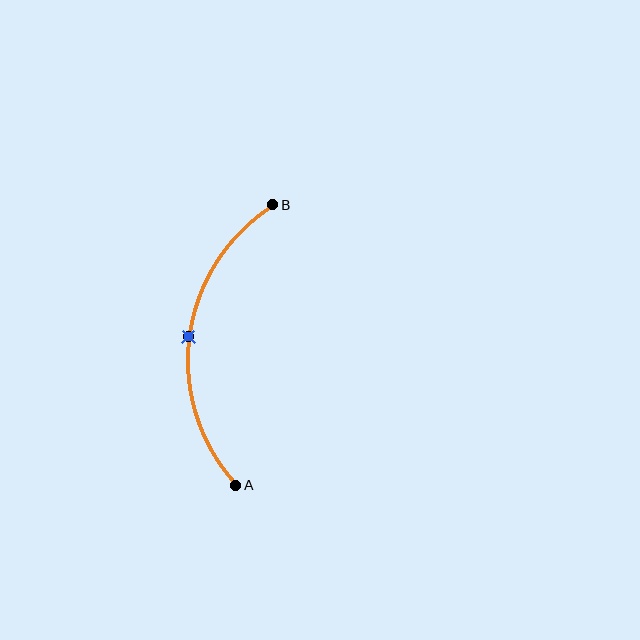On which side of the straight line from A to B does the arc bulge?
The arc bulges to the left of the straight line connecting A and B.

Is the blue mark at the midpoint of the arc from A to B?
Yes. The blue mark lies on the arc at equal arc-length from both A and B — it is the arc midpoint.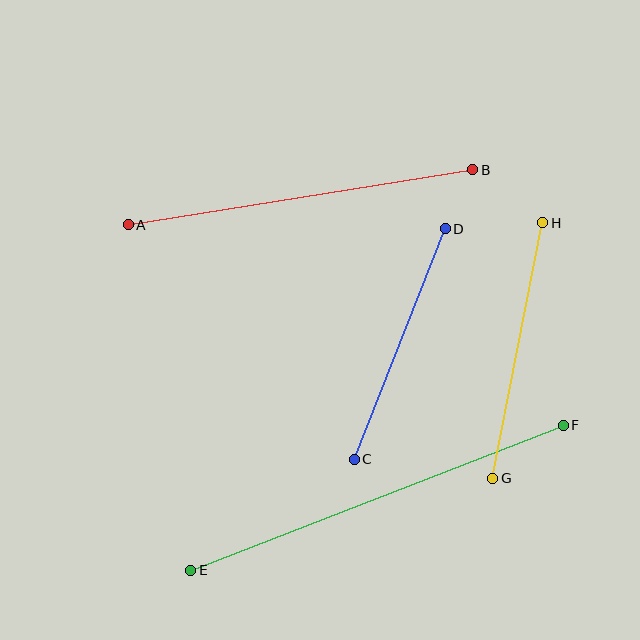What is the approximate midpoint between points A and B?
The midpoint is at approximately (301, 197) pixels.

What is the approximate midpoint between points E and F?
The midpoint is at approximately (377, 498) pixels.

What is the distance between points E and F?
The distance is approximately 399 pixels.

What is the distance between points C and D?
The distance is approximately 248 pixels.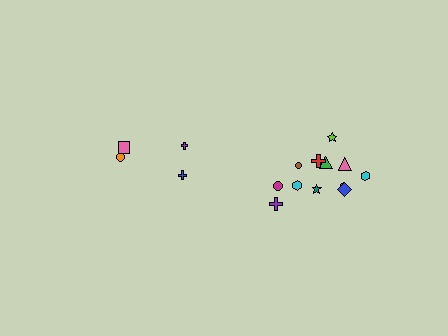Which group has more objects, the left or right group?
The right group.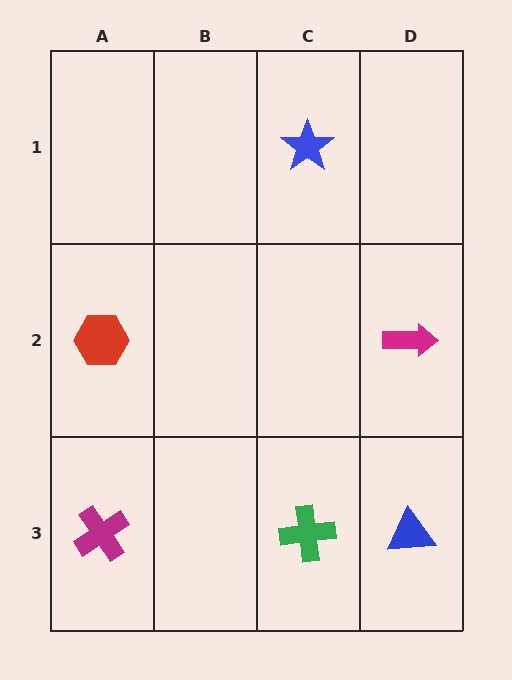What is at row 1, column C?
A blue star.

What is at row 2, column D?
A magenta arrow.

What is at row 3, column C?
A green cross.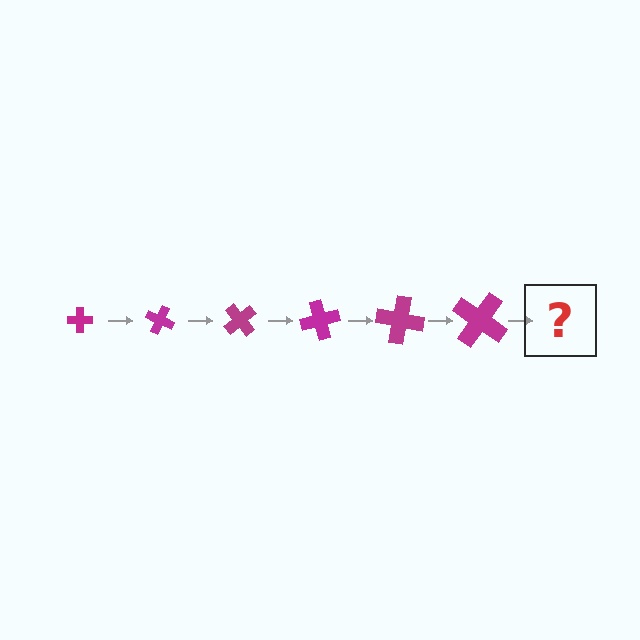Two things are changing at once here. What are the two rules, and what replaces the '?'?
The two rules are that the cross grows larger each step and it rotates 25 degrees each step. The '?' should be a cross, larger than the previous one and rotated 150 degrees from the start.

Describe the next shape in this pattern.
It should be a cross, larger than the previous one and rotated 150 degrees from the start.